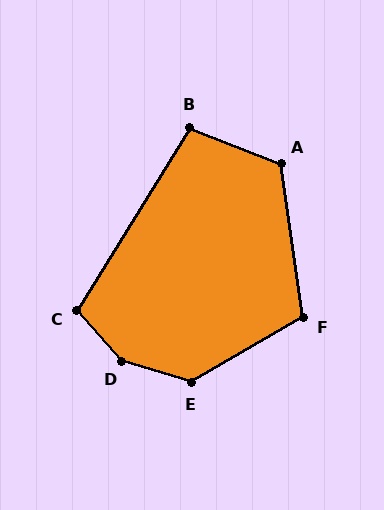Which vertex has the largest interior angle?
D, at approximately 148 degrees.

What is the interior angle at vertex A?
Approximately 120 degrees (obtuse).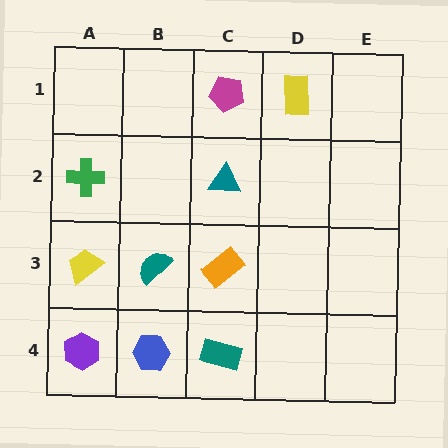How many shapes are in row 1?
2 shapes.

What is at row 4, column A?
A purple hexagon.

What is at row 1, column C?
A magenta pentagon.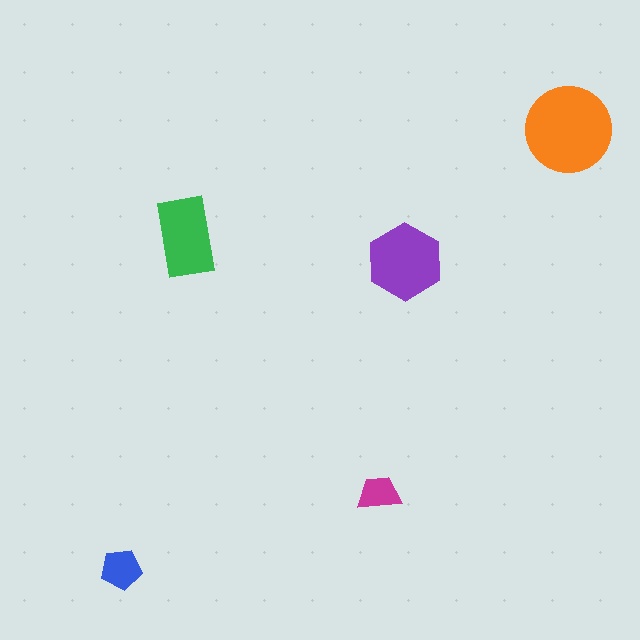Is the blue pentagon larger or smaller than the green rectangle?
Smaller.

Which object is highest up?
The orange circle is topmost.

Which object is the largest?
The orange circle.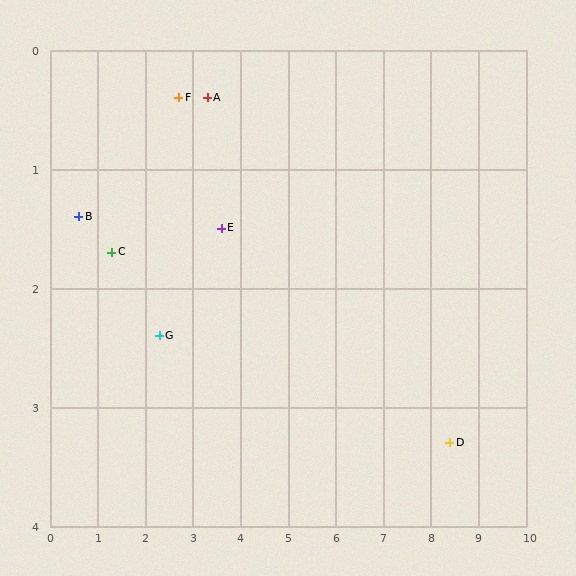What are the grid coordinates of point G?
Point G is at approximately (2.3, 2.4).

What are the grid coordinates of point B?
Point B is at approximately (0.6, 1.4).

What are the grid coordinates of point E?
Point E is at approximately (3.6, 1.5).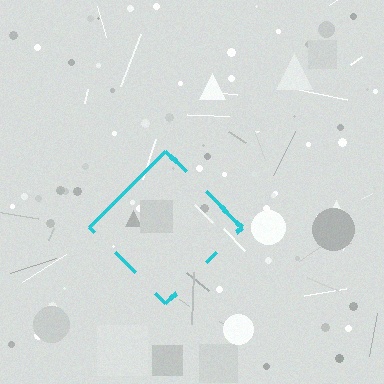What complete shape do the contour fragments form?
The contour fragments form a diamond.